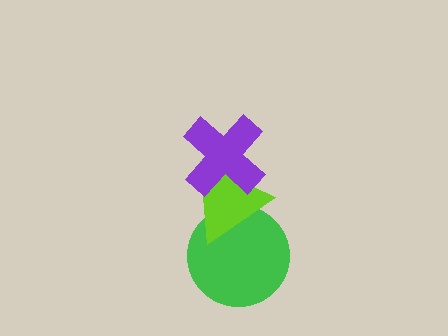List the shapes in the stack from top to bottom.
From top to bottom: the purple cross, the lime triangle, the green circle.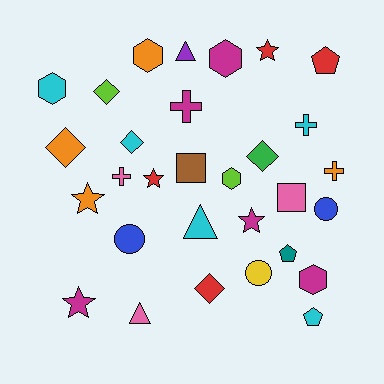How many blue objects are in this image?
There are 2 blue objects.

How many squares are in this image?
There are 2 squares.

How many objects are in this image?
There are 30 objects.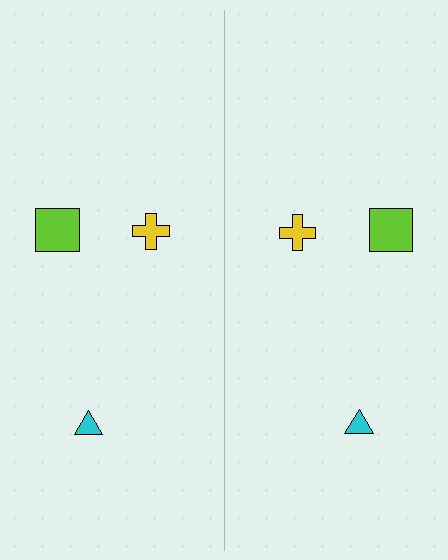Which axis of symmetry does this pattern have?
The pattern has a vertical axis of symmetry running through the center of the image.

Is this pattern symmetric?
Yes, this pattern has bilateral (reflection) symmetry.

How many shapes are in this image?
There are 6 shapes in this image.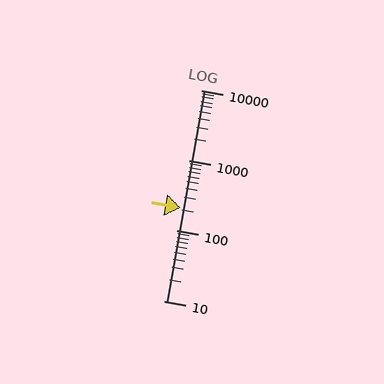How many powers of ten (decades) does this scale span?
The scale spans 3 decades, from 10 to 10000.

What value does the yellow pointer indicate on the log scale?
The pointer indicates approximately 210.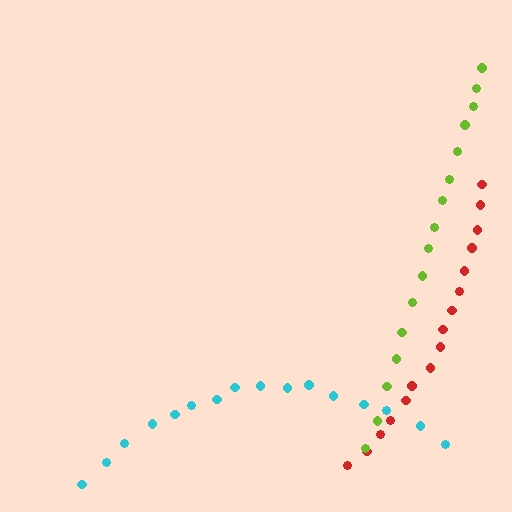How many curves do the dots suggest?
There are 3 distinct paths.